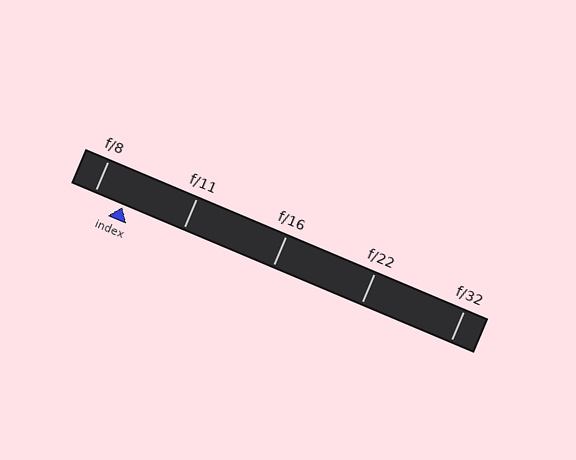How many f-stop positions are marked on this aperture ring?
There are 5 f-stop positions marked.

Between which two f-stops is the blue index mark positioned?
The index mark is between f/8 and f/11.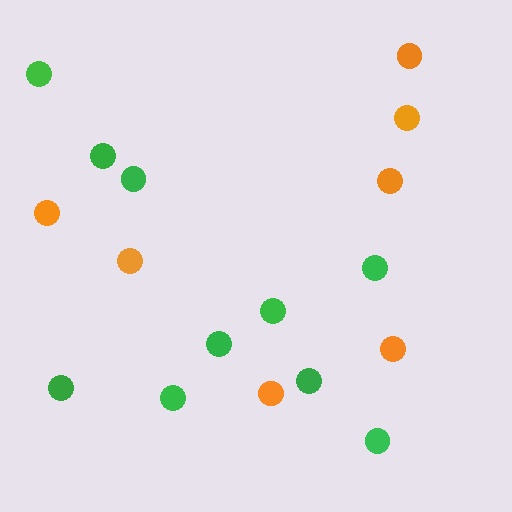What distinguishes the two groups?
There are 2 groups: one group of green circles (10) and one group of orange circles (7).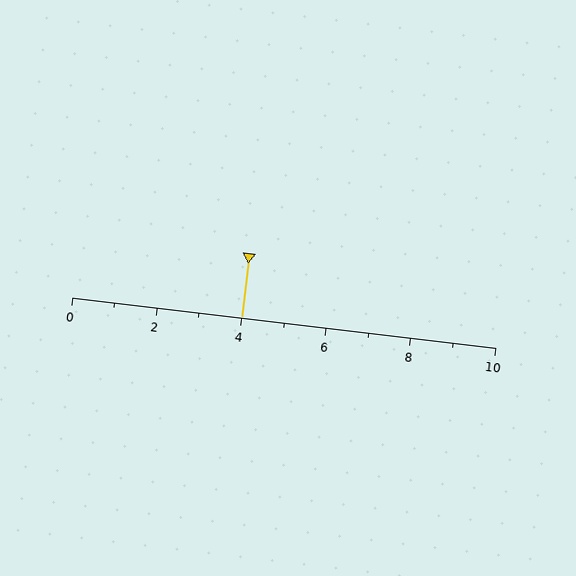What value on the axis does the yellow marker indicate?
The marker indicates approximately 4.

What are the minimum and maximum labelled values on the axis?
The axis runs from 0 to 10.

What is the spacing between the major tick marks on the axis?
The major ticks are spaced 2 apart.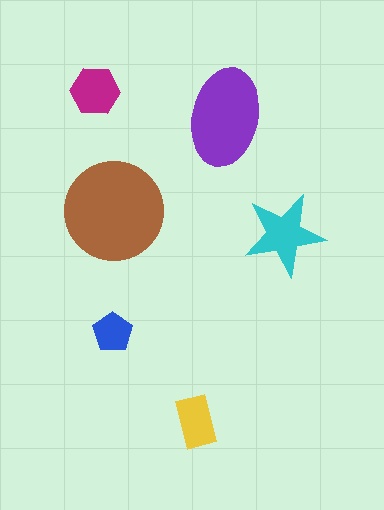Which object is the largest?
The brown circle.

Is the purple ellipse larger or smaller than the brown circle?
Smaller.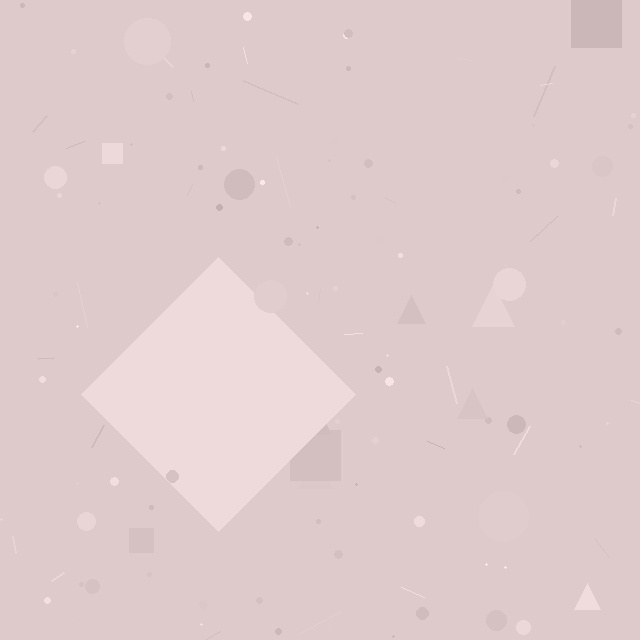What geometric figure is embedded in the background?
A diamond is embedded in the background.